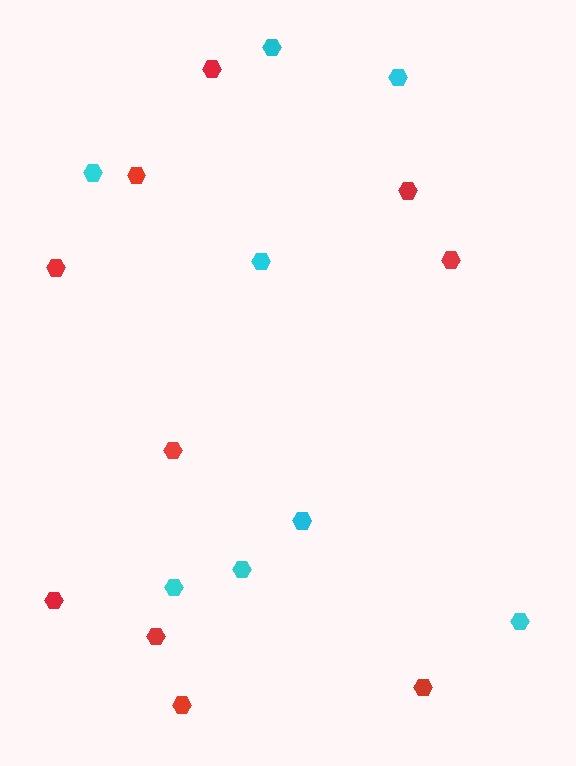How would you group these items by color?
There are 2 groups: one group of cyan hexagons (8) and one group of red hexagons (10).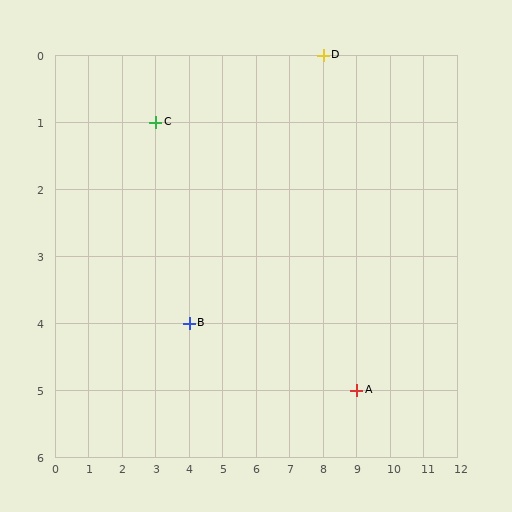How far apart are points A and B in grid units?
Points A and B are 5 columns and 1 row apart (about 5.1 grid units diagonally).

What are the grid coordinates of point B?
Point B is at grid coordinates (4, 4).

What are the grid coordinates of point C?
Point C is at grid coordinates (3, 1).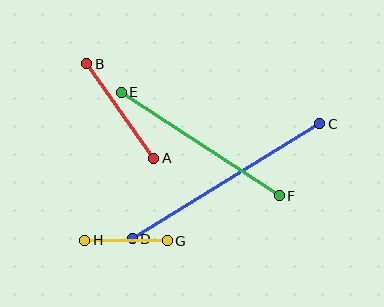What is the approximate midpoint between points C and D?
The midpoint is at approximately (226, 181) pixels.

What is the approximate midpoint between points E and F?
The midpoint is at approximately (200, 144) pixels.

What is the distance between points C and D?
The distance is approximately 220 pixels.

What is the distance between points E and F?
The distance is approximately 189 pixels.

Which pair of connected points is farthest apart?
Points C and D are farthest apart.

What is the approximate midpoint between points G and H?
The midpoint is at approximately (126, 240) pixels.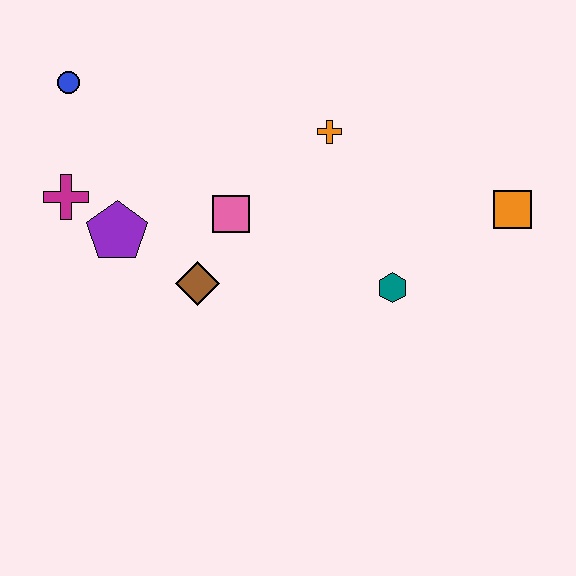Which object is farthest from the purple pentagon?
The orange square is farthest from the purple pentagon.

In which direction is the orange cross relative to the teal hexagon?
The orange cross is above the teal hexagon.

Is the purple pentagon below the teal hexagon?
No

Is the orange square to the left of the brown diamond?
No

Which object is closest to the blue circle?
The magenta cross is closest to the blue circle.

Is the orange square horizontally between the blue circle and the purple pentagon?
No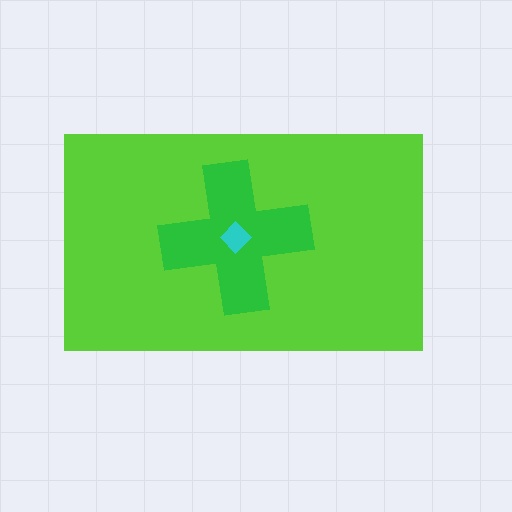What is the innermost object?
The cyan diamond.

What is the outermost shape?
The lime rectangle.